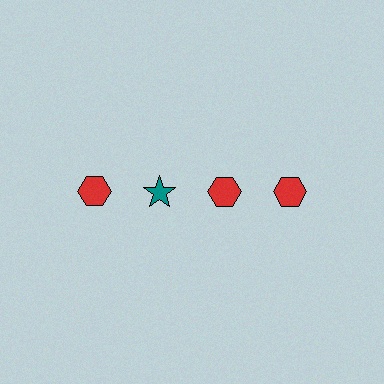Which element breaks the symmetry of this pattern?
The teal star in the top row, second from left column breaks the symmetry. All other shapes are red hexagons.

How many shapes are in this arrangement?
There are 4 shapes arranged in a grid pattern.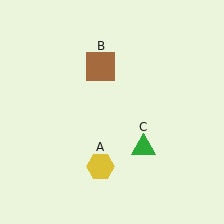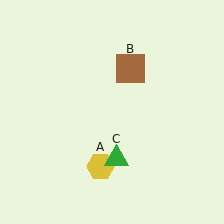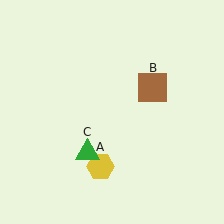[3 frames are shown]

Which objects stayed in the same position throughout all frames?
Yellow hexagon (object A) remained stationary.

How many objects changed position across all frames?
2 objects changed position: brown square (object B), green triangle (object C).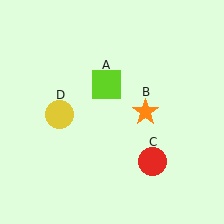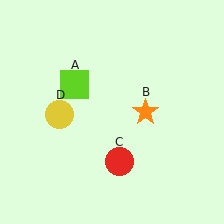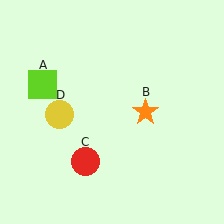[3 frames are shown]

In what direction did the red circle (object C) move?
The red circle (object C) moved left.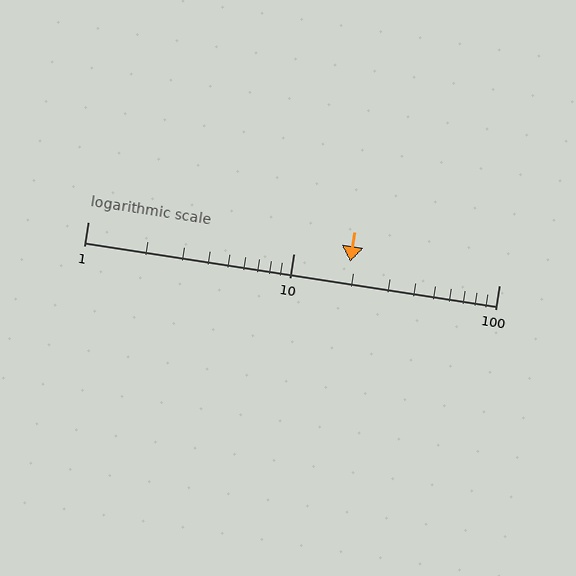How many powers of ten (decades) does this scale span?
The scale spans 2 decades, from 1 to 100.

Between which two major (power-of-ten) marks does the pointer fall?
The pointer is between 10 and 100.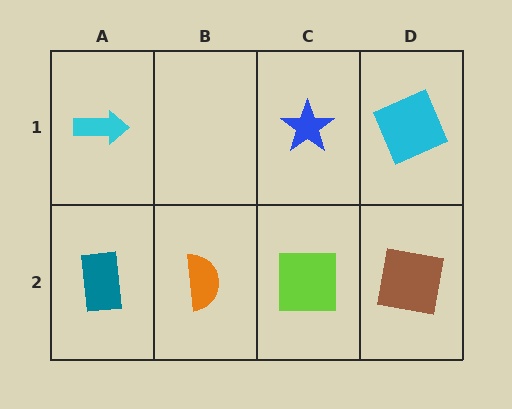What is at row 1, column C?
A blue star.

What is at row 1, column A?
A cyan arrow.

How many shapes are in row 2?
4 shapes.